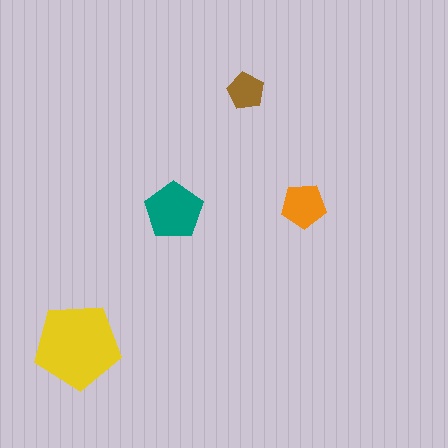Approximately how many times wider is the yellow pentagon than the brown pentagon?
About 2.5 times wider.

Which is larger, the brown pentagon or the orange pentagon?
The orange one.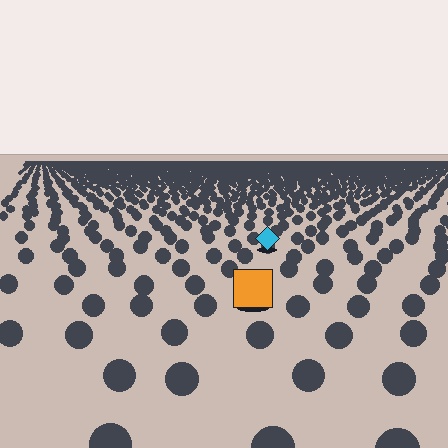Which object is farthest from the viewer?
The cyan diamond is farthest from the viewer. It appears smaller and the ground texture around it is denser.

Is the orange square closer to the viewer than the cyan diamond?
Yes. The orange square is closer — you can tell from the texture gradient: the ground texture is coarser near it.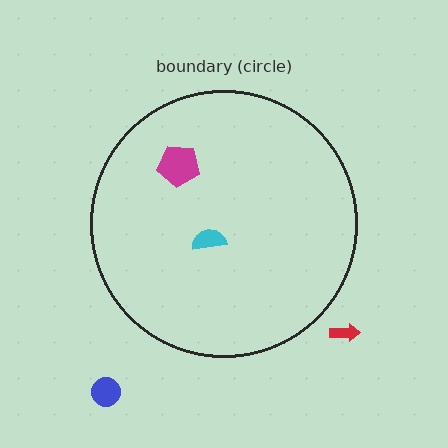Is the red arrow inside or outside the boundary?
Outside.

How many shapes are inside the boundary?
2 inside, 2 outside.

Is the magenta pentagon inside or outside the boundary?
Inside.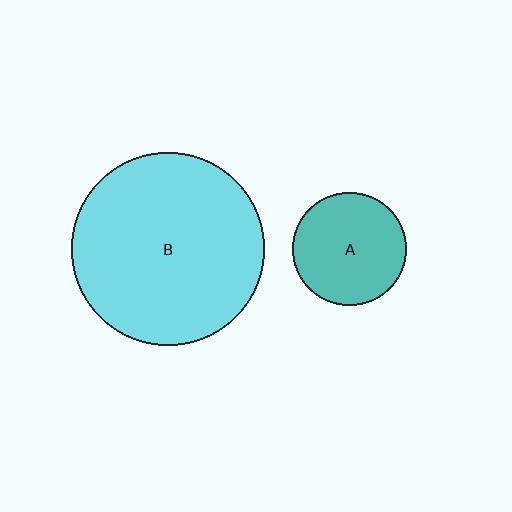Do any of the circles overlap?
No, none of the circles overlap.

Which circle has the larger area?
Circle B (cyan).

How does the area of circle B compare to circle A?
Approximately 2.9 times.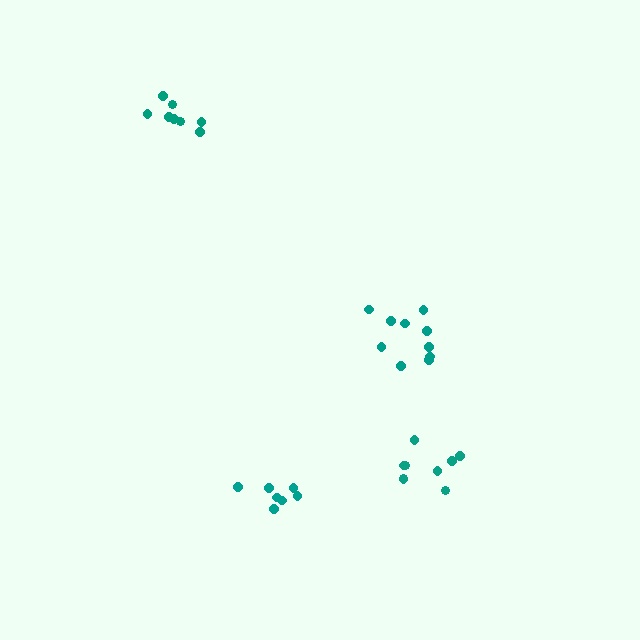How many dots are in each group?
Group 1: 9 dots, Group 2: 10 dots, Group 3: 8 dots, Group 4: 7 dots (34 total).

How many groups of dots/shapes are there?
There are 4 groups.